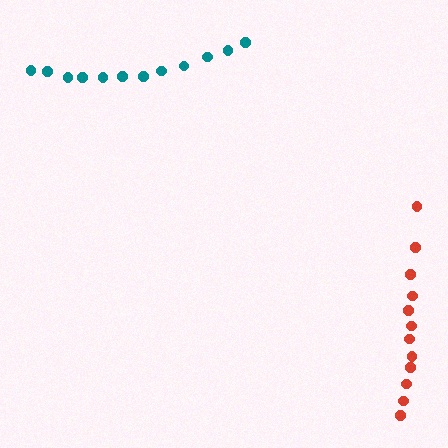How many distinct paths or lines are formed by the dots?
There are 2 distinct paths.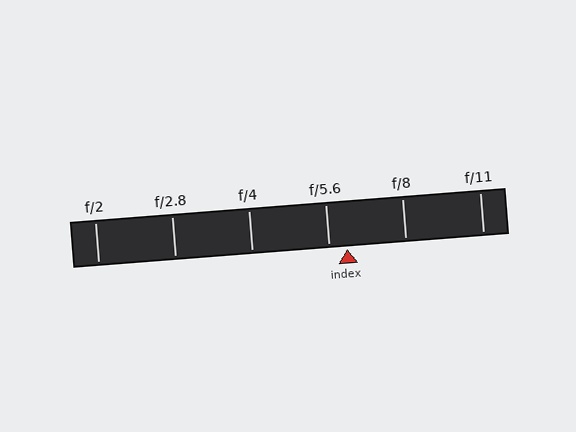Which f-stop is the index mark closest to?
The index mark is closest to f/5.6.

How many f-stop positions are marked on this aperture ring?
There are 6 f-stop positions marked.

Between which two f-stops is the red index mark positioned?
The index mark is between f/5.6 and f/8.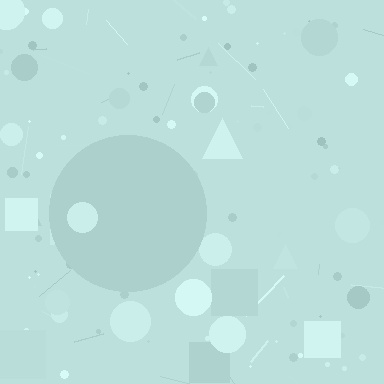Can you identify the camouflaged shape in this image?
The camouflaged shape is a circle.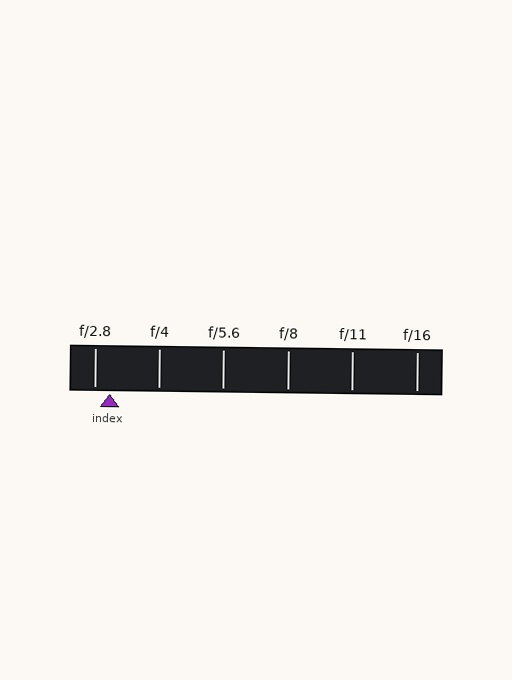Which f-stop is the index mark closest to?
The index mark is closest to f/2.8.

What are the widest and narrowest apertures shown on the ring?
The widest aperture shown is f/2.8 and the narrowest is f/16.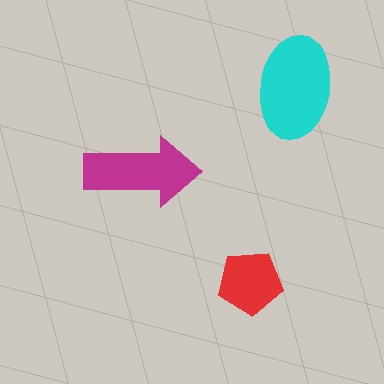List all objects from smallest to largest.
The red pentagon, the magenta arrow, the cyan ellipse.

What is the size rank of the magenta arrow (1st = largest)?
2nd.